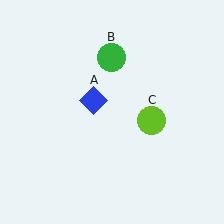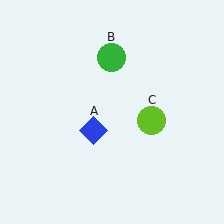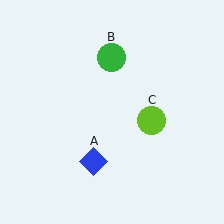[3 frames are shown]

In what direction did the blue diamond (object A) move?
The blue diamond (object A) moved down.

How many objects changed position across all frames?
1 object changed position: blue diamond (object A).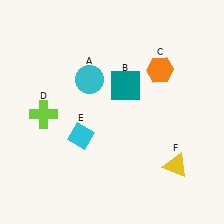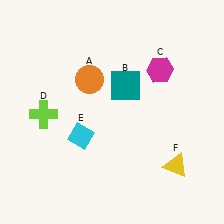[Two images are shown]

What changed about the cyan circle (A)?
In Image 1, A is cyan. In Image 2, it changed to orange.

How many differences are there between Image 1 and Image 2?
There are 2 differences between the two images.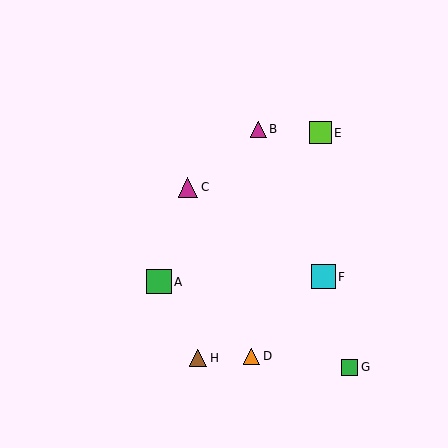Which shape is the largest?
The green square (labeled A) is the largest.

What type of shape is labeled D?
Shape D is an orange triangle.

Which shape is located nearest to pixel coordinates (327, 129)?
The lime square (labeled E) at (320, 133) is nearest to that location.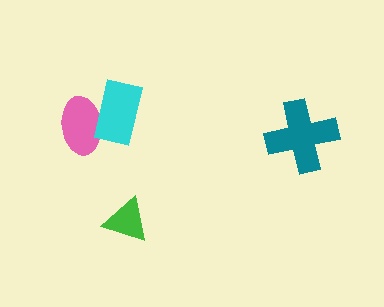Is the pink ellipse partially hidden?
Yes, it is partially covered by another shape.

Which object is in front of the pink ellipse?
The cyan rectangle is in front of the pink ellipse.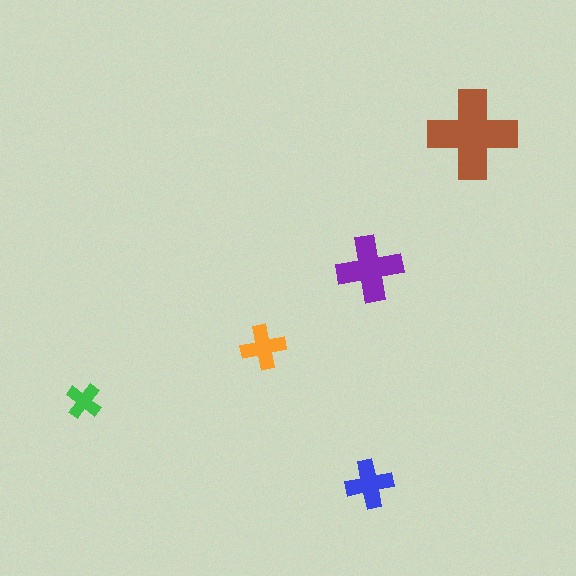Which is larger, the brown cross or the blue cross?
The brown one.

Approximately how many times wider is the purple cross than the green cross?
About 2 times wider.